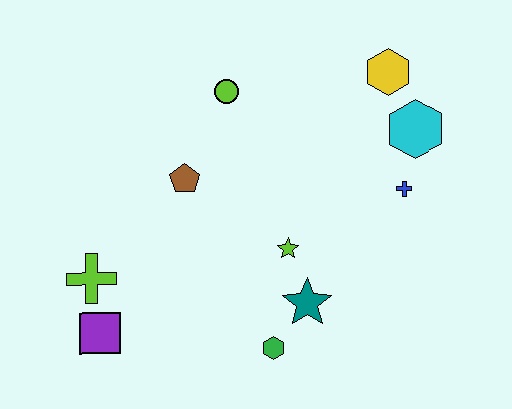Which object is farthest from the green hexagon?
The yellow hexagon is farthest from the green hexagon.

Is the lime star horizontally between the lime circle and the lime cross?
No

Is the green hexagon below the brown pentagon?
Yes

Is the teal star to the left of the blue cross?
Yes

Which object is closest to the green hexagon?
The teal star is closest to the green hexagon.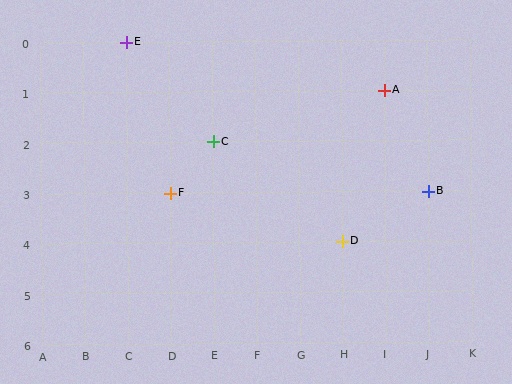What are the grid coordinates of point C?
Point C is at grid coordinates (E, 2).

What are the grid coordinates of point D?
Point D is at grid coordinates (H, 4).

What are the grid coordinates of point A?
Point A is at grid coordinates (I, 1).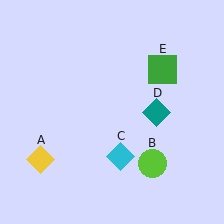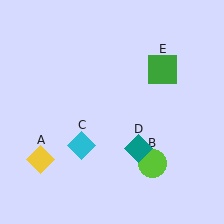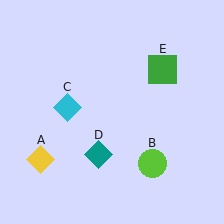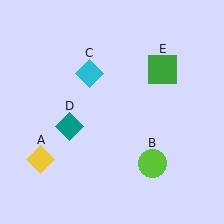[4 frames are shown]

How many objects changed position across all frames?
2 objects changed position: cyan diamond (object C), teal diamond (object D).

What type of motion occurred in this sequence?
The cyan diamond (object C), teal diamond (object D) rotated clockwise around the center of the scene.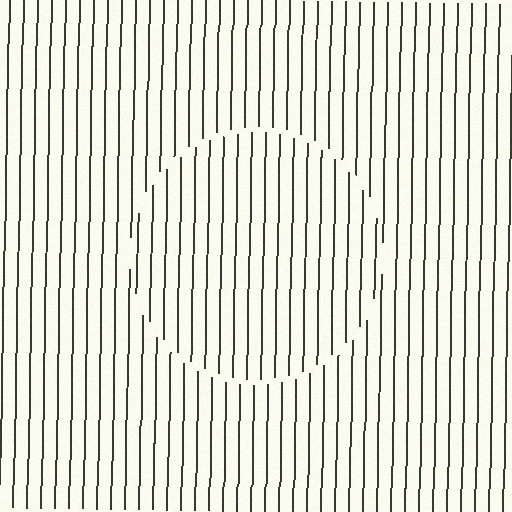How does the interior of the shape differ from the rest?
The interior of the shape contains the same grating, shifted by half a period — the contour is defined by the phase discontinuity where line-ends from the inner and outer gratings abut.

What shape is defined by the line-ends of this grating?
An illusory circle. The interior of the shape contains the same grating, shifted by half a period — the contour is defined by the phase discontinuity where line-ends from the inner and outer gratings abut.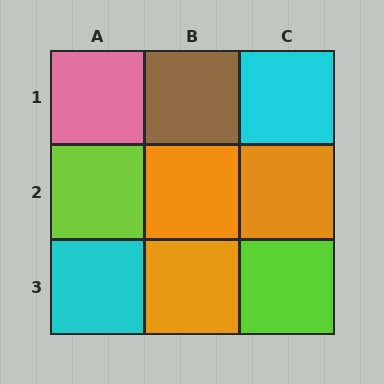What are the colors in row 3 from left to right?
Cyan, orange, lime.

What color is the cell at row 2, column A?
Lime.